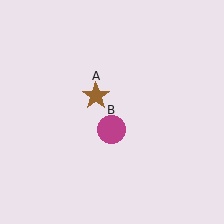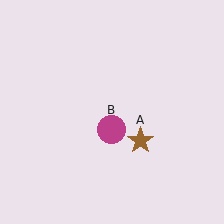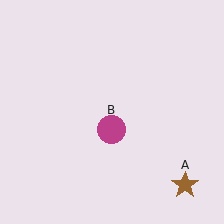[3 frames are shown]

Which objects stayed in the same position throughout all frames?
Magenta circle (object B) remained stationary.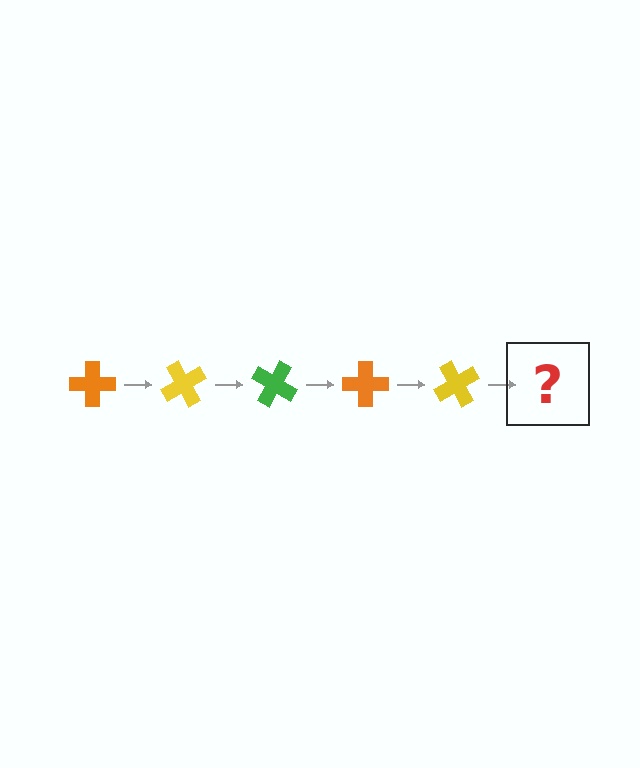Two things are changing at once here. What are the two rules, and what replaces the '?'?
The two rules are that it rotates 60 degrees each step and the color cycles through orange, yellow, and green. The '?' should be a green cross, rotated 300 degrees from the start.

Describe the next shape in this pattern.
It should be a green cross, rotated 300 degrees from the start.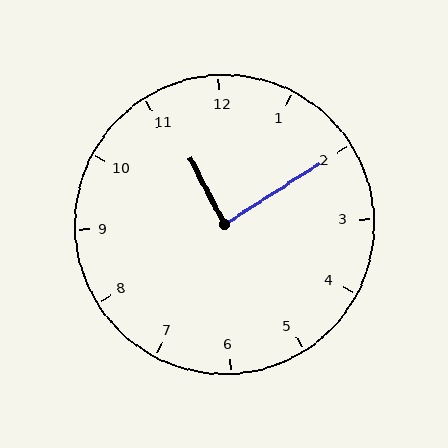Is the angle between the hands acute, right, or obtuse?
It is right.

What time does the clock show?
11:10.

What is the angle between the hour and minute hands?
Approximately 85 degrees.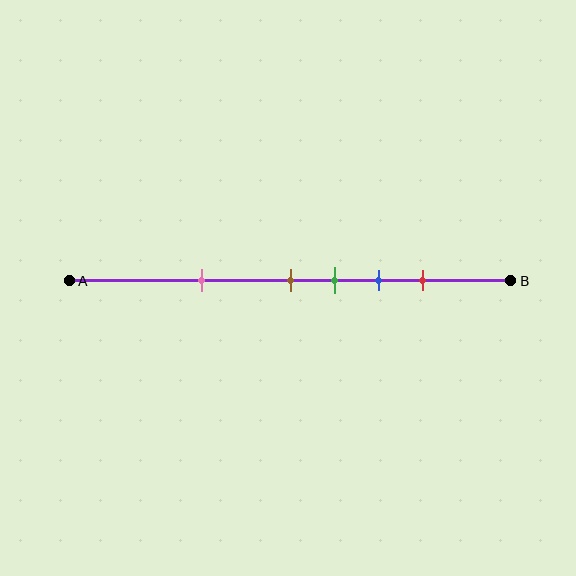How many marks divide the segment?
There are 5 marks dividing the segment.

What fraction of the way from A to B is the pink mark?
The pink mark is approximately 30% (0.3) of the way from A to B.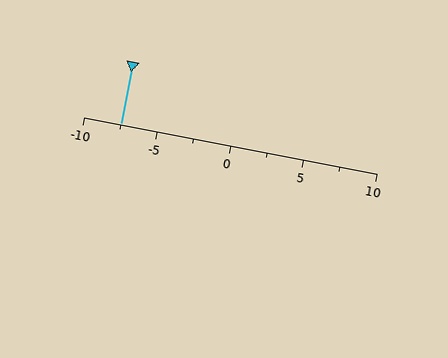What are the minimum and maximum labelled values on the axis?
The axis runs from -10 to 10.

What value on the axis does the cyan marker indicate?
The marker indicates approximately -7.5.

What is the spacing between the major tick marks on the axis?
The major ticks are spaced 5 apart.